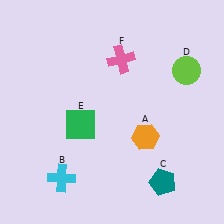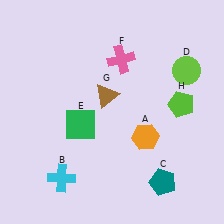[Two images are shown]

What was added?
A brown triangle (G), a lime pentagon (H) were added in Image 2.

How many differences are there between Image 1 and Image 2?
There are 2 differences between the two images.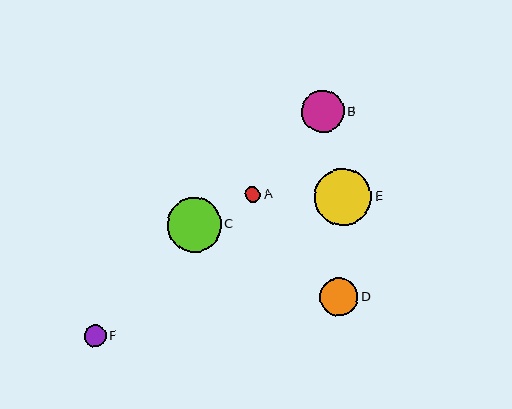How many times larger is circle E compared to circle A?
Circle E is approximately 3.6 times the size of circle A.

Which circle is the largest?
Circle E is the largest with a size of approximately 57 pixels.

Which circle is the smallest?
Circle A is the smallest with a size of approximately 16 pixels.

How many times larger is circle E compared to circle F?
Circle E is approximately 2.6 times the size of circle F.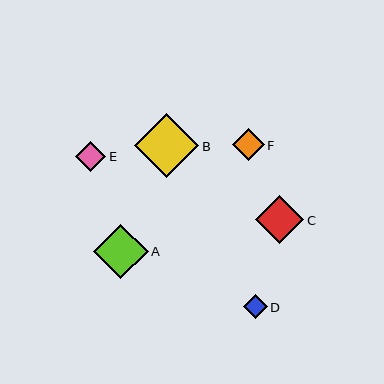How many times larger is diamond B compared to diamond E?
Diamond B is approximately 2.1 times the size of diamond E.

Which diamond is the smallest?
Diamond D is the smallest with a size of approximately 24 pixels.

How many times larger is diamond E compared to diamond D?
Diamond E is approximately 1.2 times the size of diamond D.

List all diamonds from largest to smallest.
From largest to smallest: B, A, C, F, E, D.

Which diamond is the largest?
Diamond B is the largest with a size of approximately 64 pixels.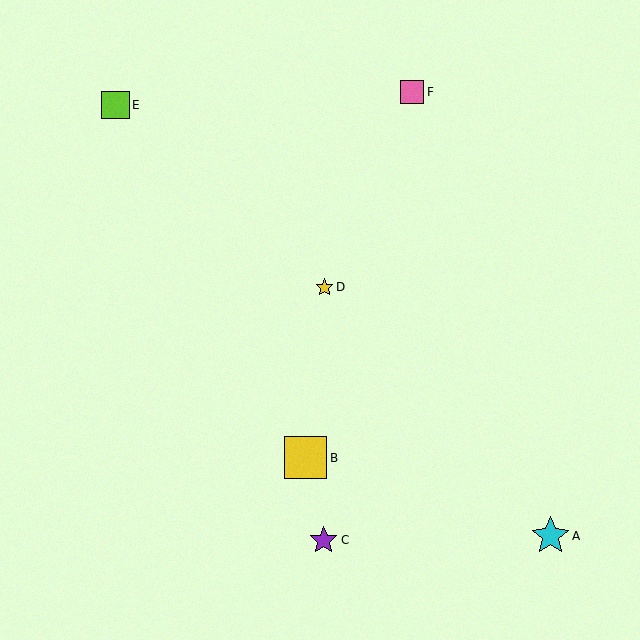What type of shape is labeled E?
Shape E is a lime square.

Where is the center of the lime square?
The center of the lime square is at (115, 105).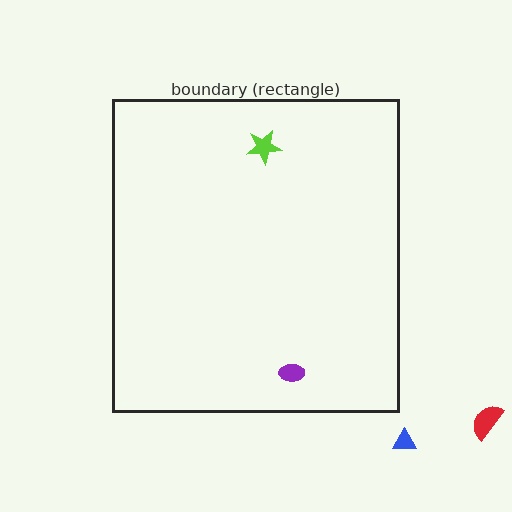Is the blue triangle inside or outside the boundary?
Outside.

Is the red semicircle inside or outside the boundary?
Outside.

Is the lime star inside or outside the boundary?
Inside.